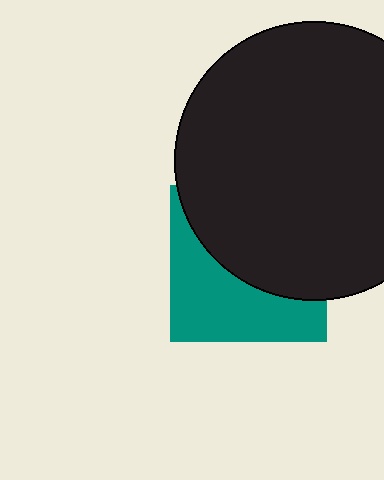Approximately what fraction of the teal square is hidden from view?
Roughly 55% of the teal square is hidden behind the black circle.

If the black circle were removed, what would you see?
You would see the complete teal square.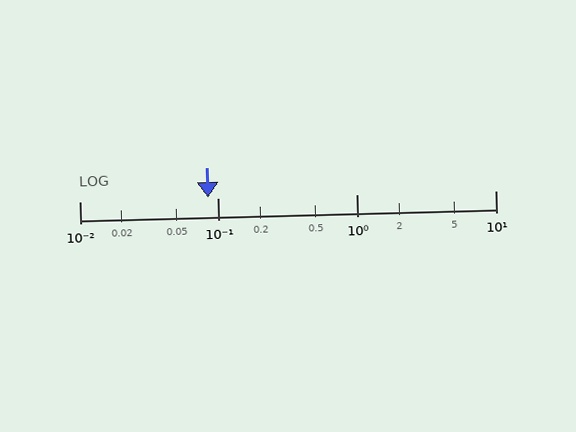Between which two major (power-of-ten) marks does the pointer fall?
The pointer is between 0.01 and 0.1.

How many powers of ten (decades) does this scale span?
The scale spans 3 decades, from 0.01 to 10.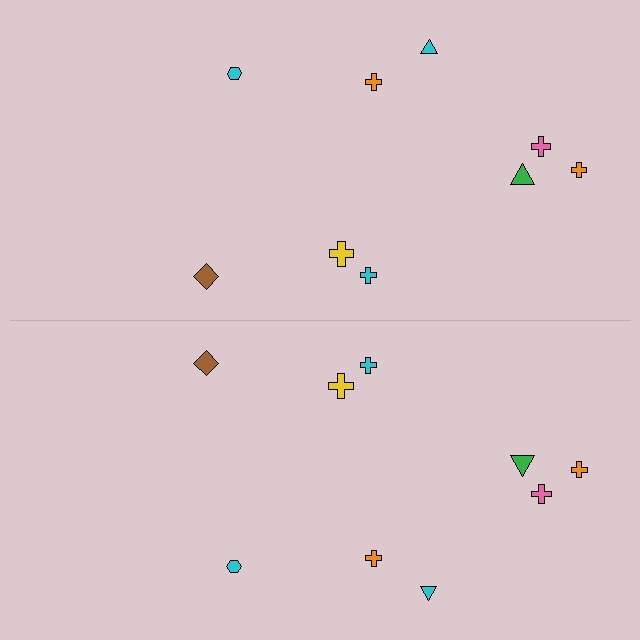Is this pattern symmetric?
Yes, this pattern has bilateral (reflection) symmetry.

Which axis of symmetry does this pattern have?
The pattern has a horizontal axis of symmetry running through the center of the image.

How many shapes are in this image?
There are 18 shapes in this image.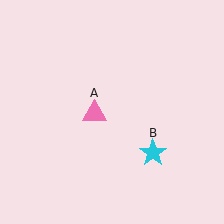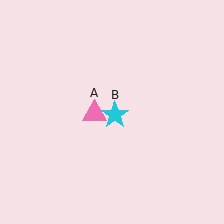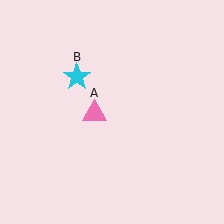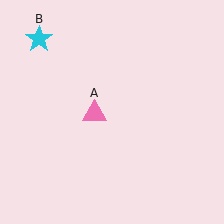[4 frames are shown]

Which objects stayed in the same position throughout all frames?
Pink triangle (object A) remained stationary.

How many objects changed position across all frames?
1 object changed position: cyan star (object B).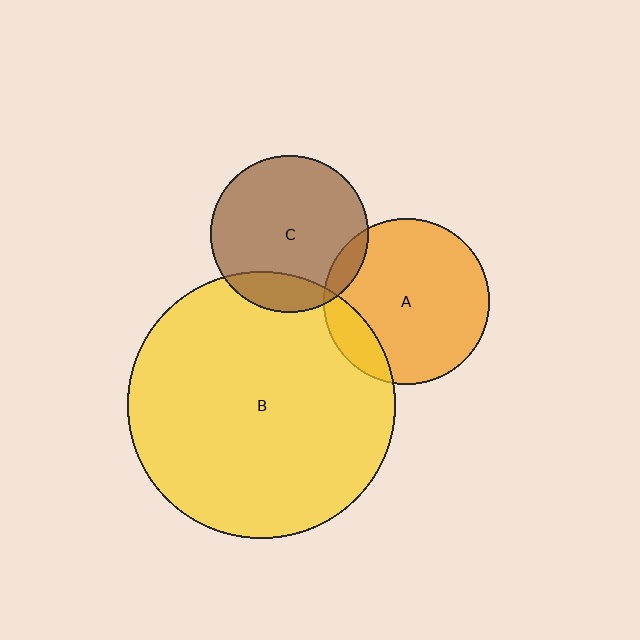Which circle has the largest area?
Circle B (yellow).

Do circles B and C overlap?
Yes.